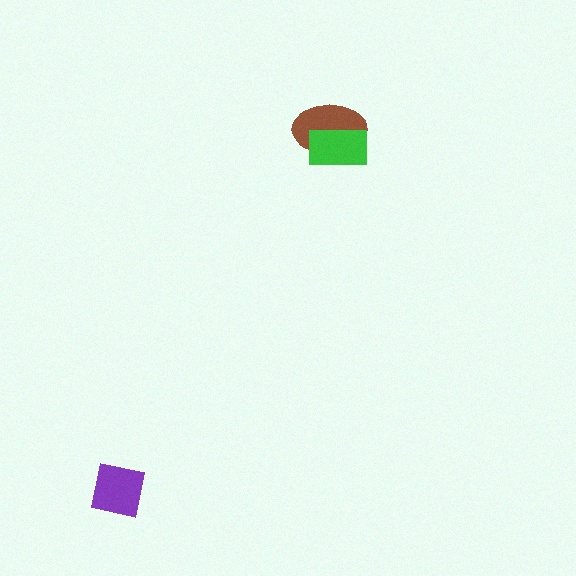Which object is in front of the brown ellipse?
The green rectangle is in front of the brown ellipse.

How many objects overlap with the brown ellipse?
1 object overlaps with the brown ellipse.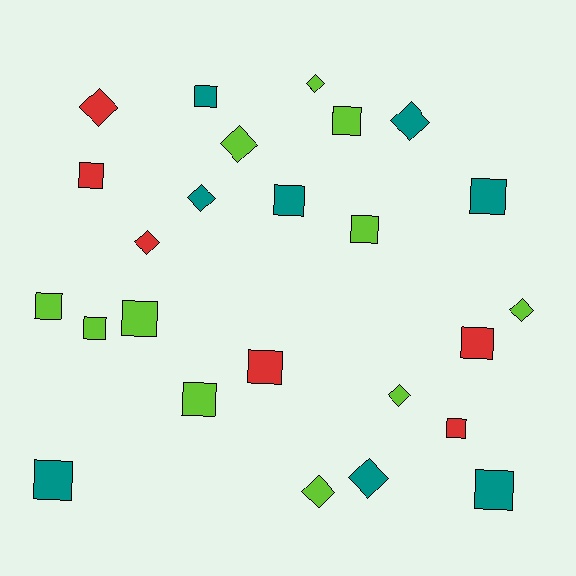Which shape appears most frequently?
Square, with 15 objects.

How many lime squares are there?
There are 6 lime squares.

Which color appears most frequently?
Lime, with 11 objects.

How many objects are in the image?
There are 25 objects.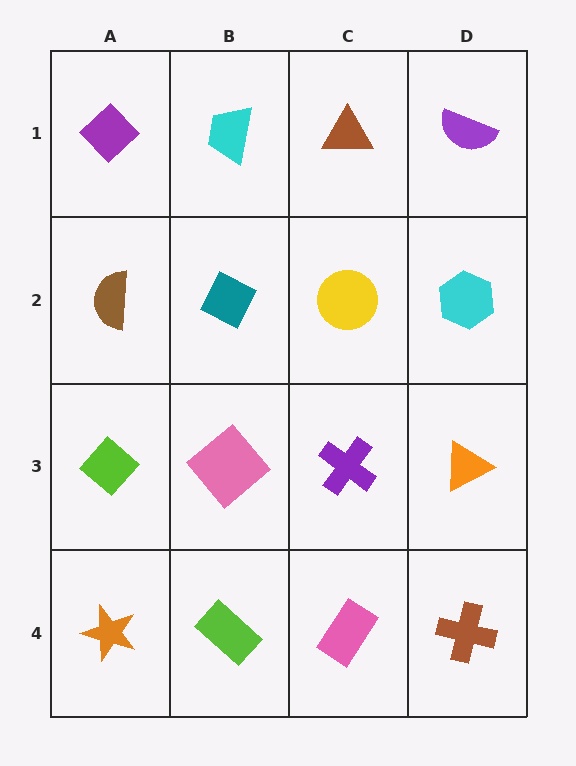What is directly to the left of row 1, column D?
A brown triangle.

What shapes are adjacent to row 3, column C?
A yellow circle (row 2, column C), a pink rectangle (row 4, column C), a pink diamond (row 3, column B), an orange triangle (row 3, column D).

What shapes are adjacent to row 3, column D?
A cyan hexagon (row 2, column D), a brown cross (row 4, column D), a purple cross (row 3, column C).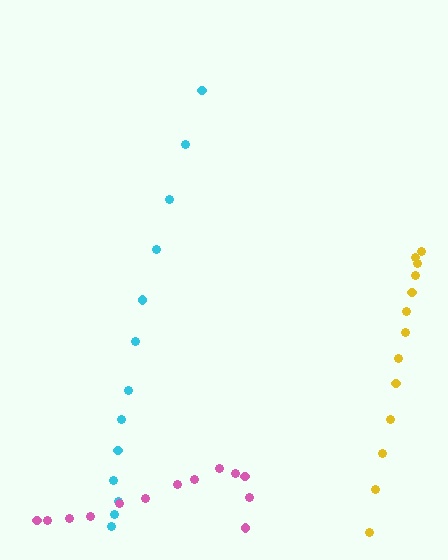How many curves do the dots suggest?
There are 3 distinct paths.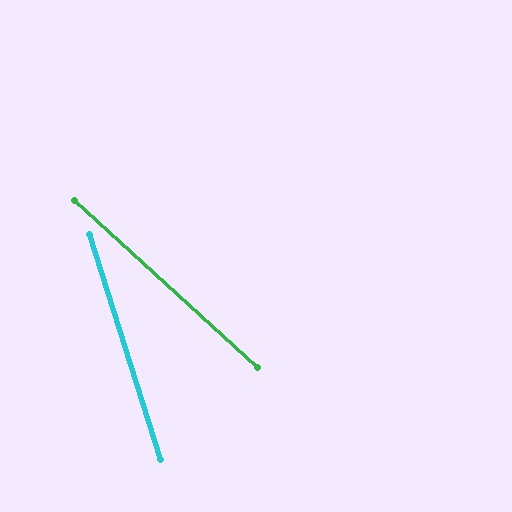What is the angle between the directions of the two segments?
Approximately 30 degrees.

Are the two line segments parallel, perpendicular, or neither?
Neither parallel nor perpendicular — they differ by about 30°.